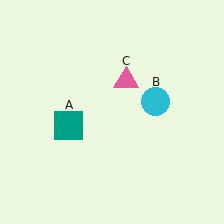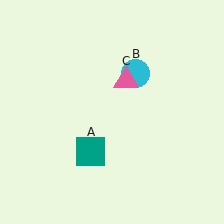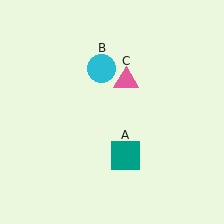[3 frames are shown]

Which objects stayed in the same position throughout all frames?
Pink triangle (object C) remained stationary.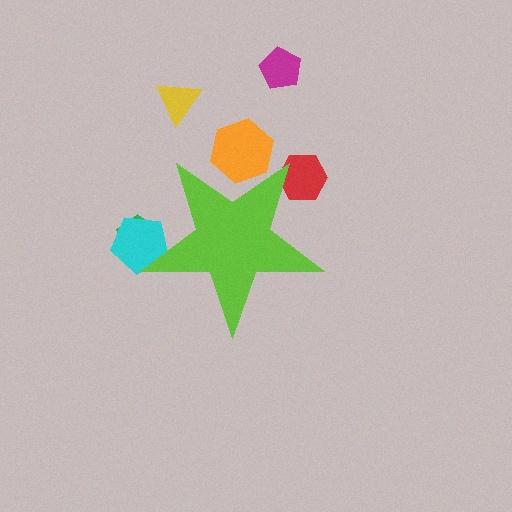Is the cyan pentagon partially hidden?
Yes, the cyan pentagon is partially hidden behind the lime star.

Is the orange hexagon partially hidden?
Yes, the orange hexagon is partially hidden behind the lime star.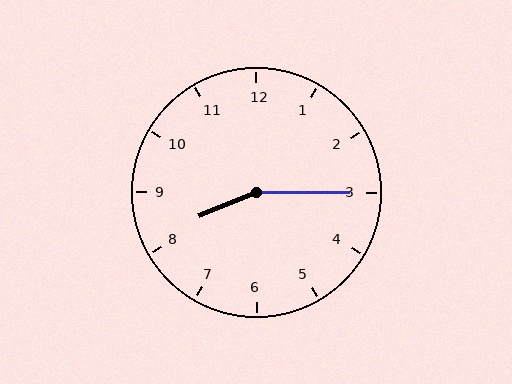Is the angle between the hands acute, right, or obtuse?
It is obtuse.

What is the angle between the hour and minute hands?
Approximately 158 degrees.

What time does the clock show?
8:15.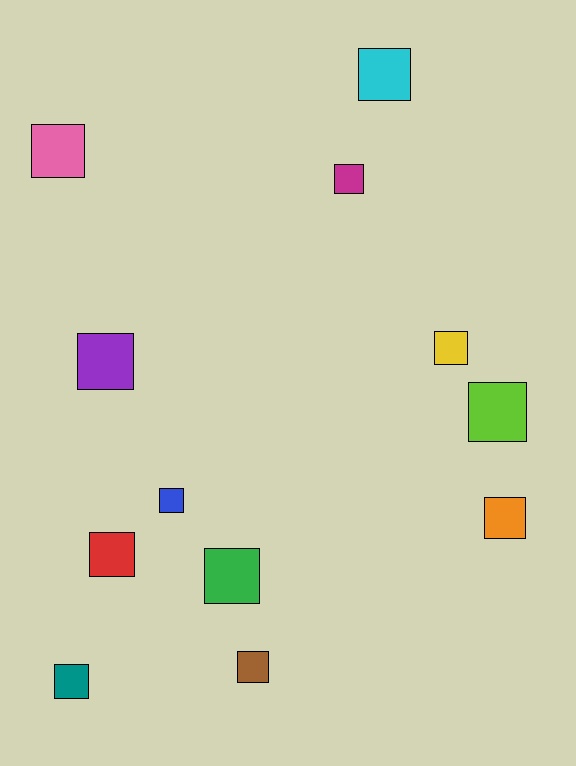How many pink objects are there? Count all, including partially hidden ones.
There is 1 pink object.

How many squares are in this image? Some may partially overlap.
There are 12 squares.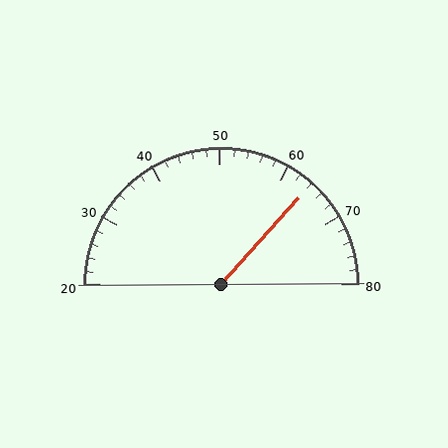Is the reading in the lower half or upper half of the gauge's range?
The reading is in the upper half of the range (20 to 80).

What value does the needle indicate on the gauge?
The needle indicates approximately 64.